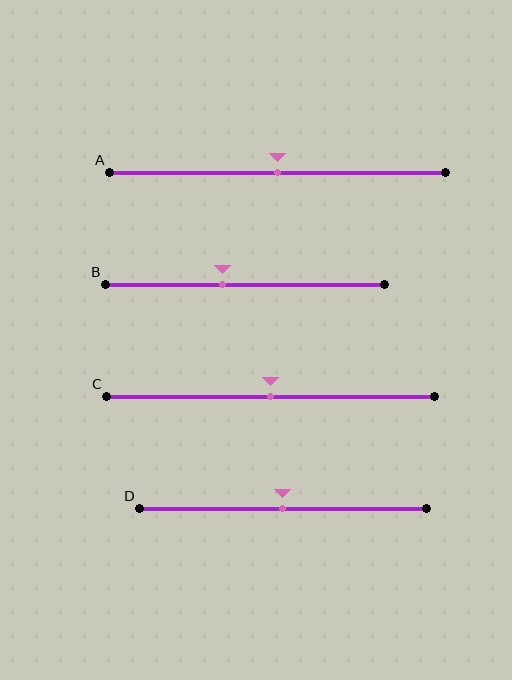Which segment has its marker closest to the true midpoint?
Segment A has its marker closest to the true midpoint.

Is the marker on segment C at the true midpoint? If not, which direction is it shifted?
Yes, the marker on segment C is at the true midpoint.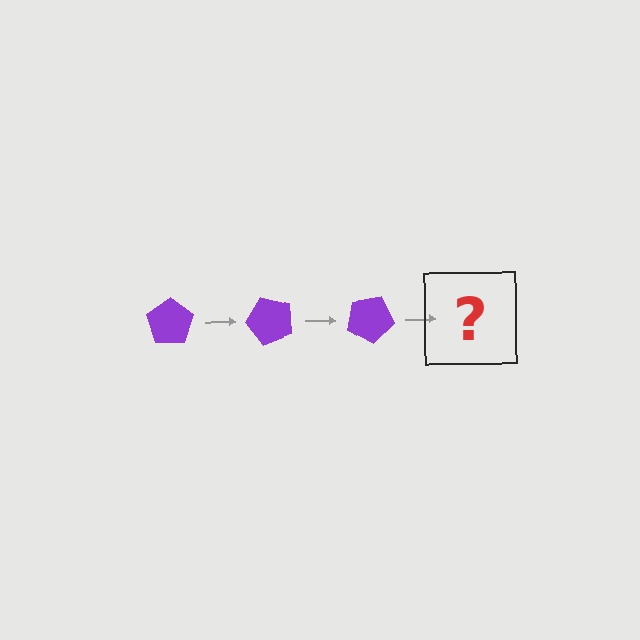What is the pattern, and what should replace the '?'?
The pattern is that the pentagon rotates 50 degrees each step. The '?' should be a purple pentagon rotated 150 degrees.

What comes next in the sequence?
The next element should be a purple pentagon rotated 150 degrees.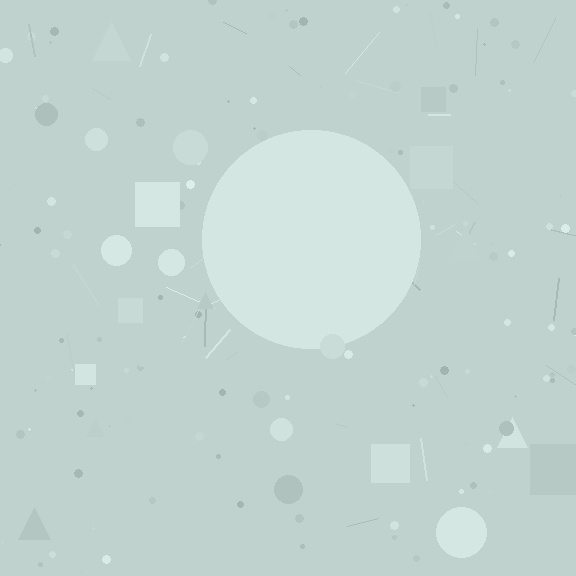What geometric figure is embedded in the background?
A circle is embedded in the background.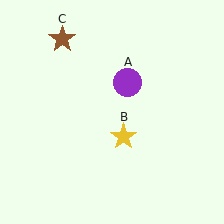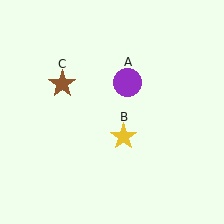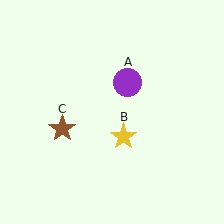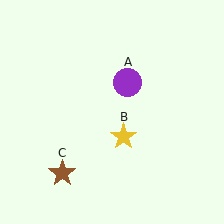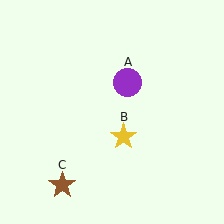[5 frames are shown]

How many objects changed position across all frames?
1 object changed position: brown star (object C).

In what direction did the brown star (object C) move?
The brown star (object C) moved down.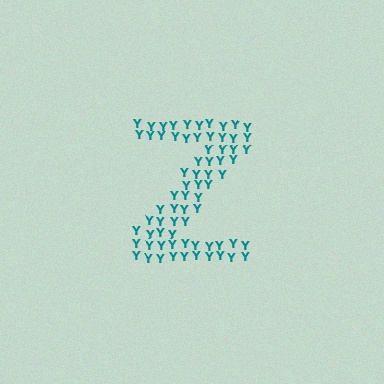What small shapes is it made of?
It is made of small letter Y's.